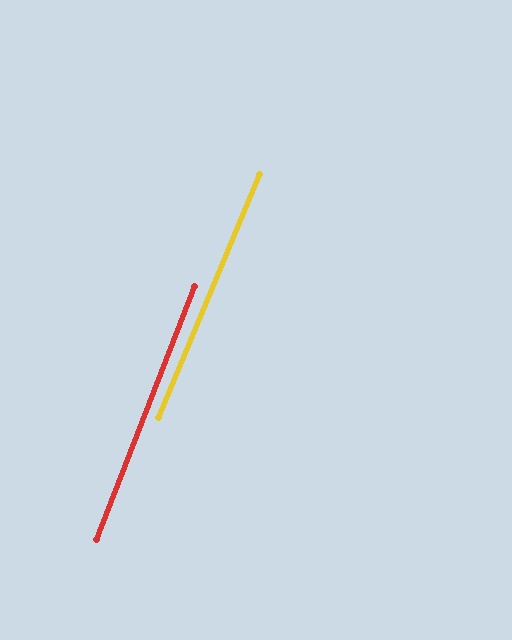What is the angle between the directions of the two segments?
Approximately 2 degrees.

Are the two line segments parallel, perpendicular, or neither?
Parallel — their directions differ by only 1.7°.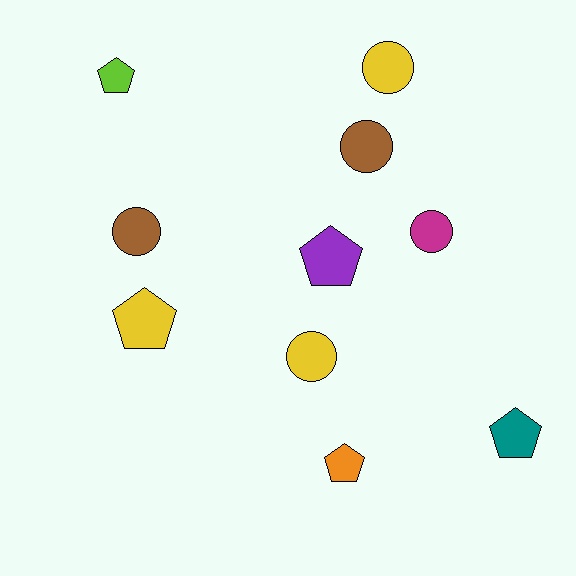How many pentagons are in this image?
There are 5 pentagons.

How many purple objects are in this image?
There is 1 purple object.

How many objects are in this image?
There are 10 objects.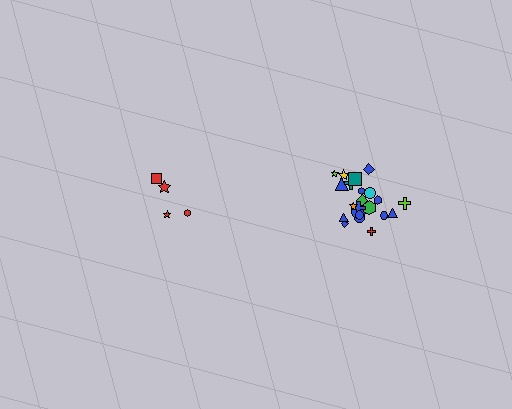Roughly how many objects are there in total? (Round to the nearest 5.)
Roughly 25 objects in total.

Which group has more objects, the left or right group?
The right group.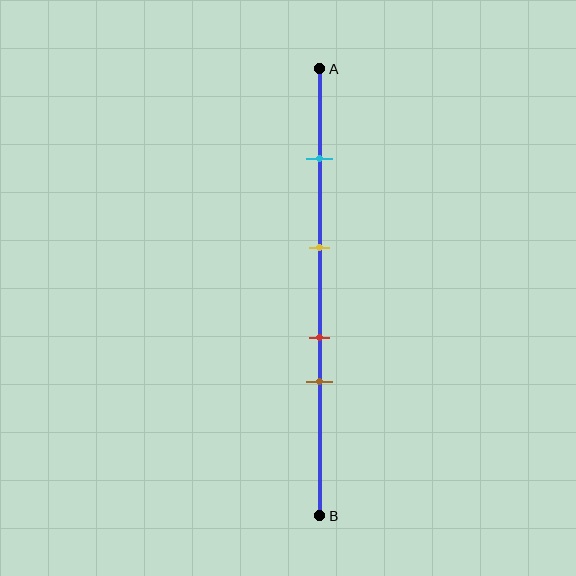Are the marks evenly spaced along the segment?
No, the marks are not evenly spaced.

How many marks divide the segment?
There are 4 marks dividing the segment.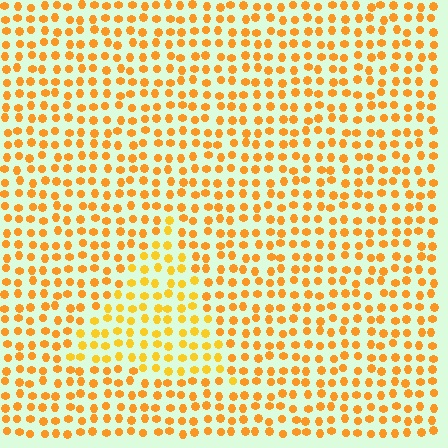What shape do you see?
I see a triangle.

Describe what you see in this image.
The image is filled with small orange elements in a uniform arrangement. A triangle-shaped region is visible where the elements are tinted to a slightly different hue, forming a subtle color boundary.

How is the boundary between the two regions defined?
The boundary is defined purely by a slight shift in hue (about 15 degrees). Spacing, size, and orientation are identical on both sides.